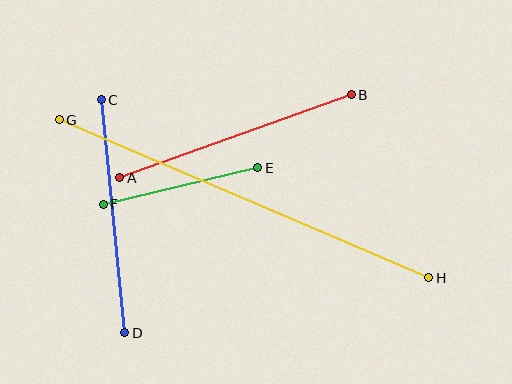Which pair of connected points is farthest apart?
Points G and H are farthest apart.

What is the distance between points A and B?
The distance is approximately 246 pixels.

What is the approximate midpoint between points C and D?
The midpoint is at approximately (113, 216) pixels.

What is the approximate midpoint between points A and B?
The midpoint is at approximately (236, 136) pixels.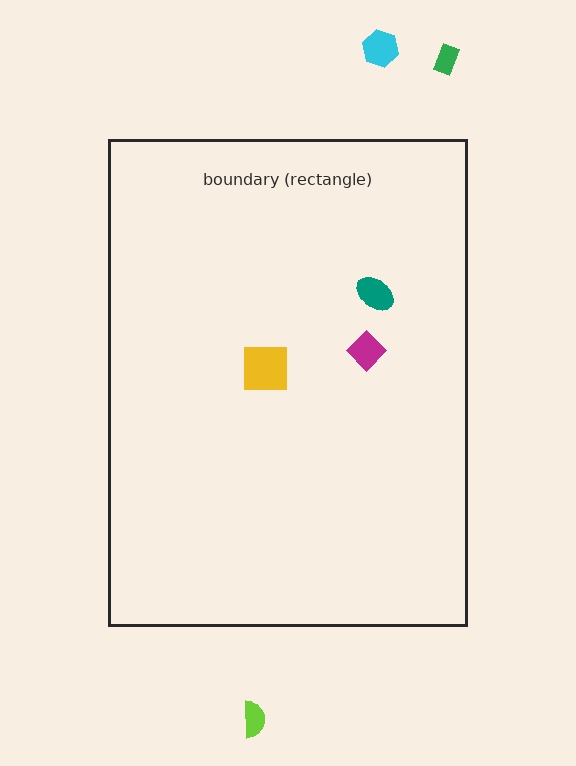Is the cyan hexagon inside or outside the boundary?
Outside.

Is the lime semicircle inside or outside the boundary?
Outside.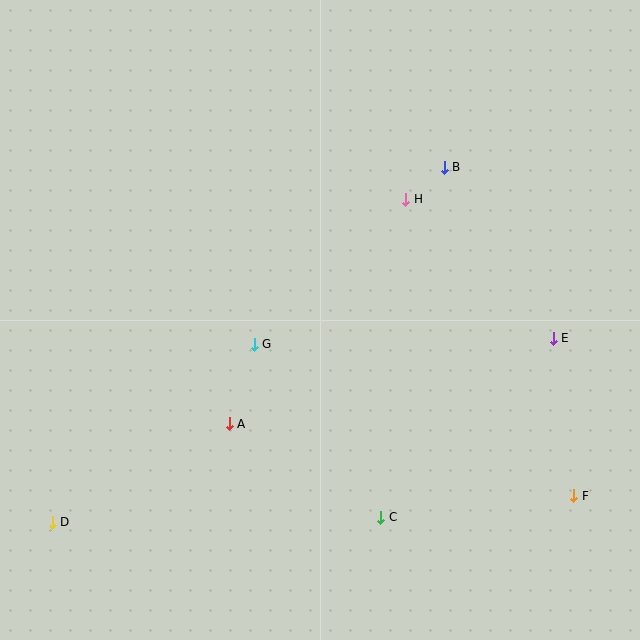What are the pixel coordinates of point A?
Point A is at (229, 424).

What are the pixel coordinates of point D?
Point D is at (52, 522).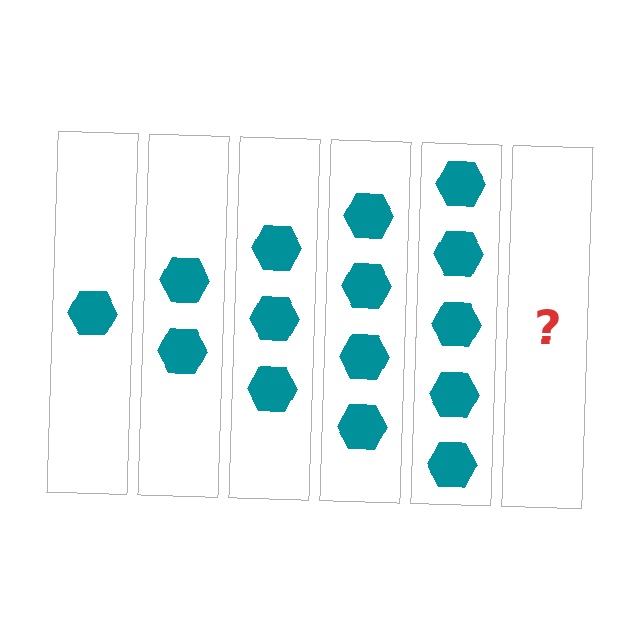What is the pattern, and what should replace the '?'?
The pattern is that each step adds one more hexagon. The '?' should be 6 hexagons.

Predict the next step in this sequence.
The next step is 6 hexagons.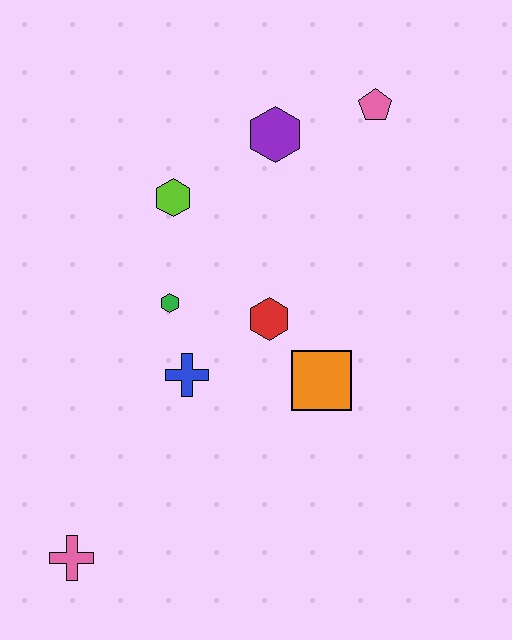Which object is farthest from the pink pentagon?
The pink cross is farthest from the pink pentagon.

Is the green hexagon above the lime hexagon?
No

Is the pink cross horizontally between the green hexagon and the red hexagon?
No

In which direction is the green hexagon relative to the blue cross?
The green hexagon is above the blue cross.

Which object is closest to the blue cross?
The green hexagon is closest to the blue cross.